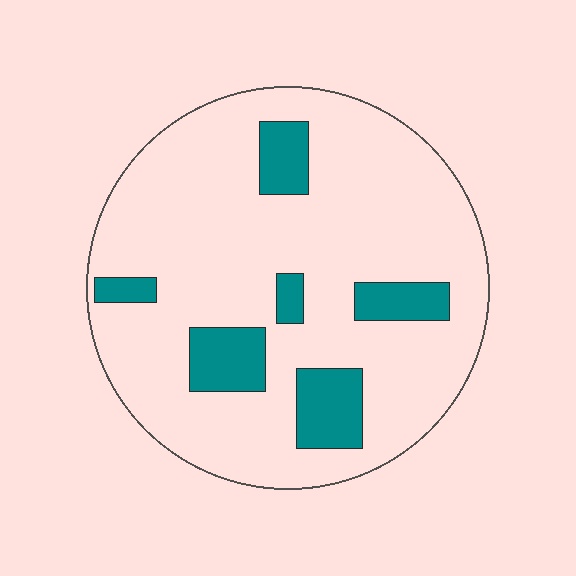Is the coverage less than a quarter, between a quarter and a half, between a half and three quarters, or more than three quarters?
Less than a quarter.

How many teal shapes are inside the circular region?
6.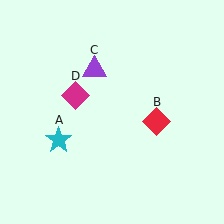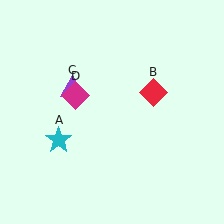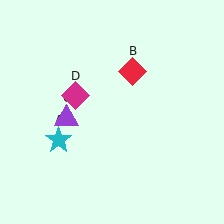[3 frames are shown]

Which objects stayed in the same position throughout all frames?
Cyan star (object A) and magenta diamond (object D) remained stationary.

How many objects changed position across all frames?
2 objects changed position: red diamond (object B), purple triangle (object C).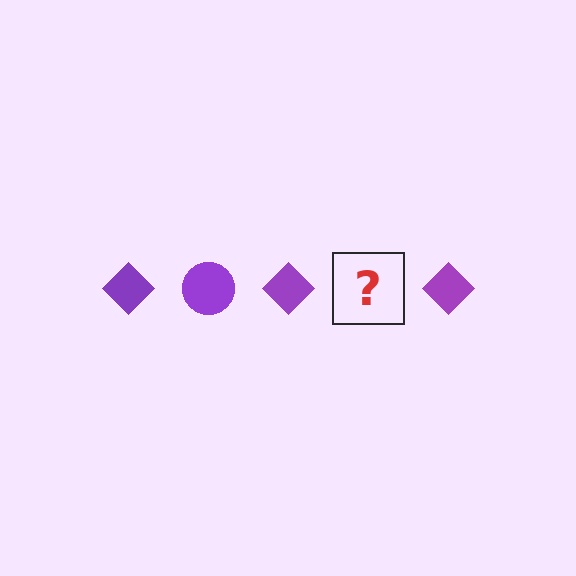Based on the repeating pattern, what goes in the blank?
The blank should be a purple circle.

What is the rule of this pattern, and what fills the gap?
The rule is that the pattern cycles through diamond, circle shapes in purple. The gap should be filled with a purple circle.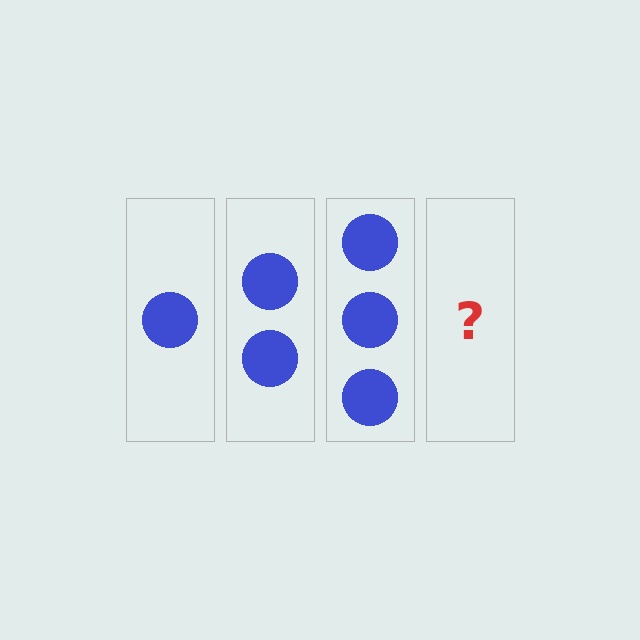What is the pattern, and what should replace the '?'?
The pattern is that each step adds one more circle. The '?' should be 4 circles.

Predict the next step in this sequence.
The next step is 4 circles.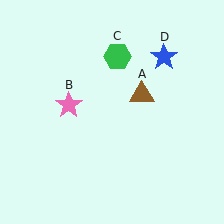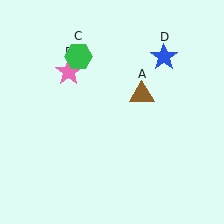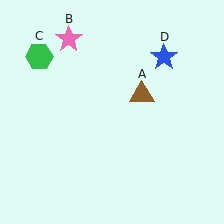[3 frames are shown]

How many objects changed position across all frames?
2 objects changed position: pink star (object B), green hexagon (object C).